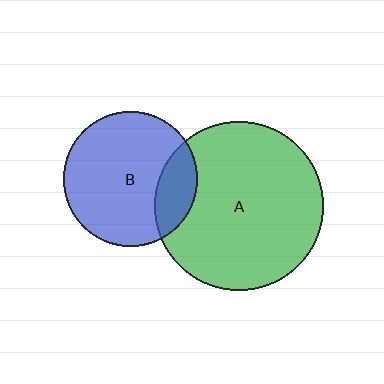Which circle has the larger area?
Circle A (green).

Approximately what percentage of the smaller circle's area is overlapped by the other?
Approximately 20%.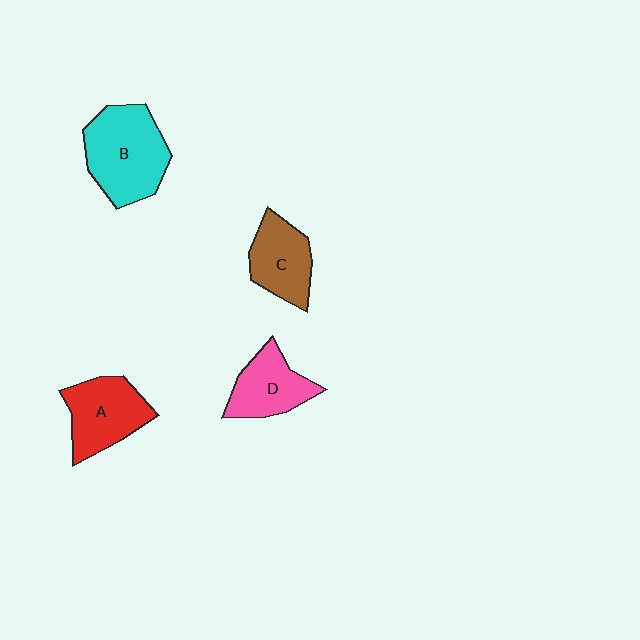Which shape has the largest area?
Shape B (cyan).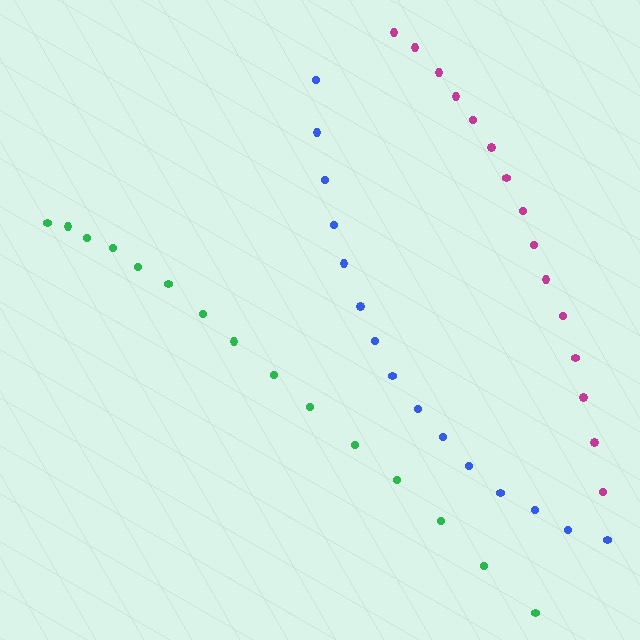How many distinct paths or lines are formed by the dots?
There are 3 distinct paths.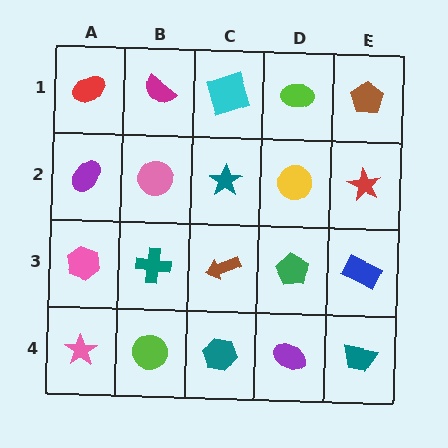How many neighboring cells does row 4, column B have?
3.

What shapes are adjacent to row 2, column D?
A lime ellipse (row 1, column D), a green pentagon (row 3, column D), a teal star (row 2, column C), a red star (row 2, column E).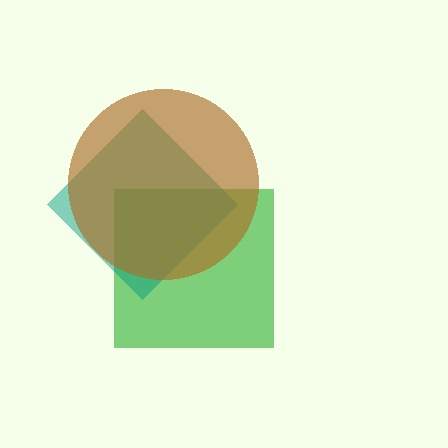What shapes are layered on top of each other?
The layered shapes are: a green square, a teal diamond, a brown circle.